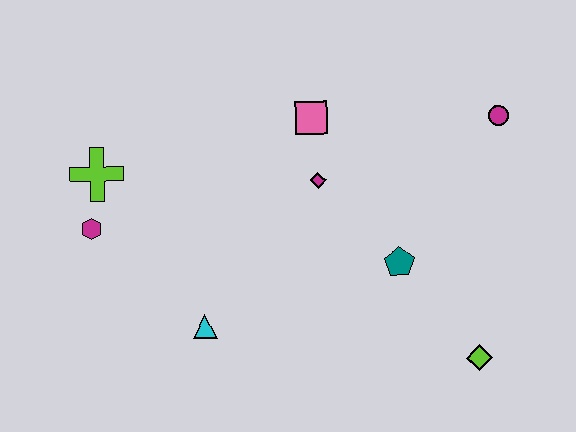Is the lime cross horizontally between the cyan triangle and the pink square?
No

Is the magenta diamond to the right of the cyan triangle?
Yes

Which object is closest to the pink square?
The magenta diamond is closest to the pink square.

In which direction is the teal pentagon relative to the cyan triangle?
The teal pentagon is to the right of the cyan triangle.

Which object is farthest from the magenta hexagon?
The magenta circle is farthest from the magenta hexagon.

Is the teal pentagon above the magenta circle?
No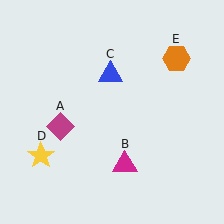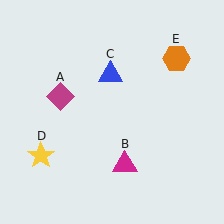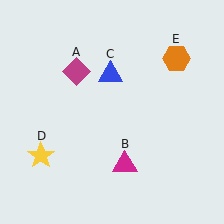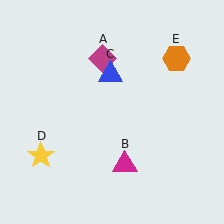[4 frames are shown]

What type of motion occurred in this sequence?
The magenta diamond (object A) rotated clockwise around the center of the scene.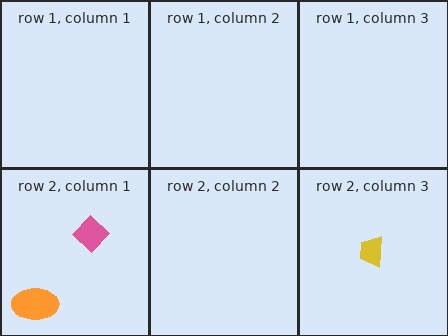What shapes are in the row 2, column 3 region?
The yellow trapezoid.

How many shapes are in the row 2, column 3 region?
1.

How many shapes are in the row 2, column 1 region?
2.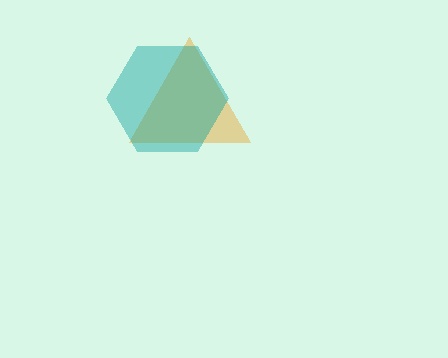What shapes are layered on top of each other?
The layered shapes are: an orange triangle, a teal hexagon.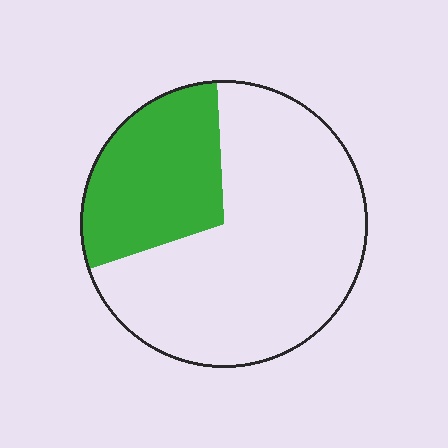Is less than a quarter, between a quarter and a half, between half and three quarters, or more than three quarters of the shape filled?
Between a quarter and a half.